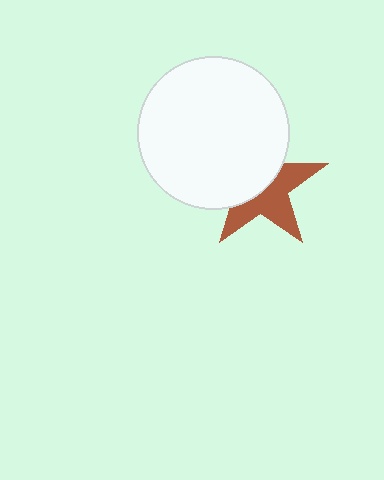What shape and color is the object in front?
The object in front is a white circle.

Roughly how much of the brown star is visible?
About half of it is visible (roughly 51%).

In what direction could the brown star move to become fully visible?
The brown star could move toward the lower-right. That would shift it out from behind the white circle entirely.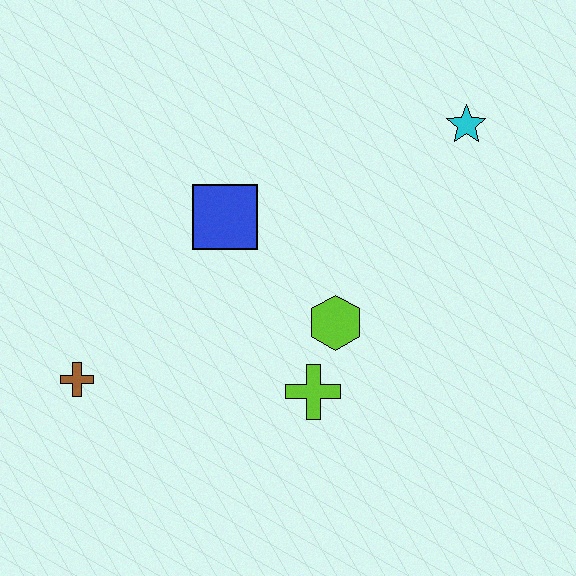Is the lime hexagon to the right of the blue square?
Yes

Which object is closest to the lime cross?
The lime hexagon is closest to the lime cross.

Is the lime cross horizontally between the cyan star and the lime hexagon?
No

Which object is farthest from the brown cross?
The cyan star is farthest from the brown cross.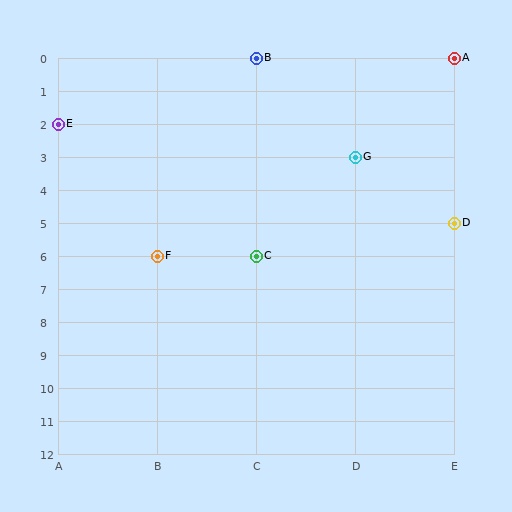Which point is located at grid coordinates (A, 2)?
Point E is at (A, 2).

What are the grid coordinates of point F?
Point F is at grid coordinates (B, 6).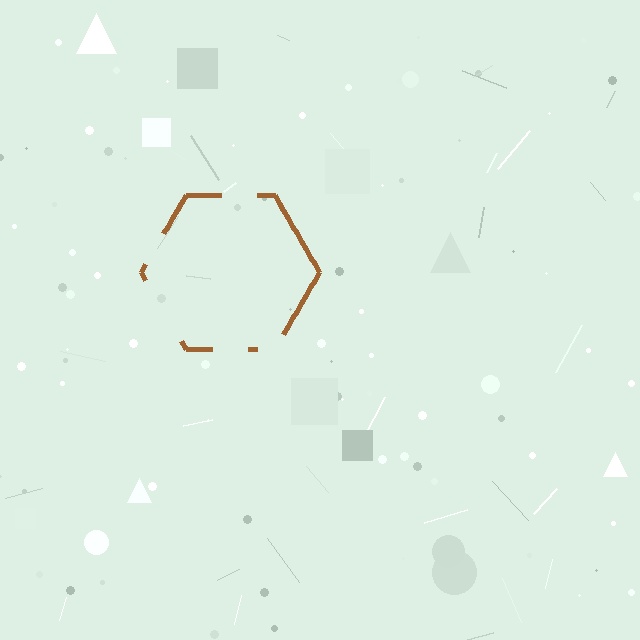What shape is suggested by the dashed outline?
The dashed outline suggests a hexagon.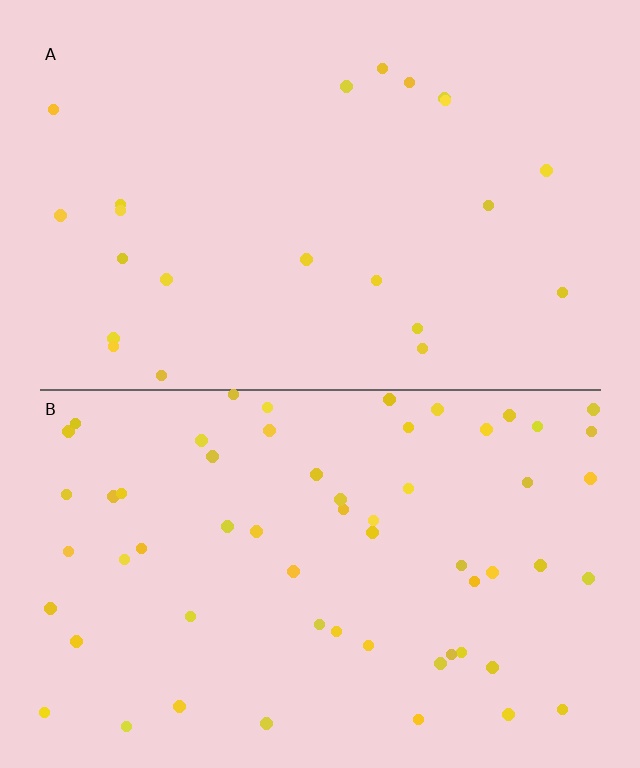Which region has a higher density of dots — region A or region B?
B (the bottom).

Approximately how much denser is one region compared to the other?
Approximately 2.7× — region B over region A.